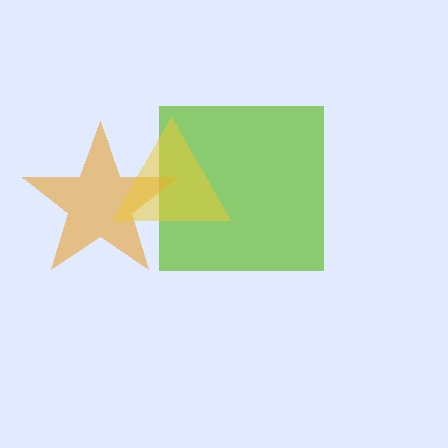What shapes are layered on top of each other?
The layered shapes are: a lime square, an orange star, a yellow triangle.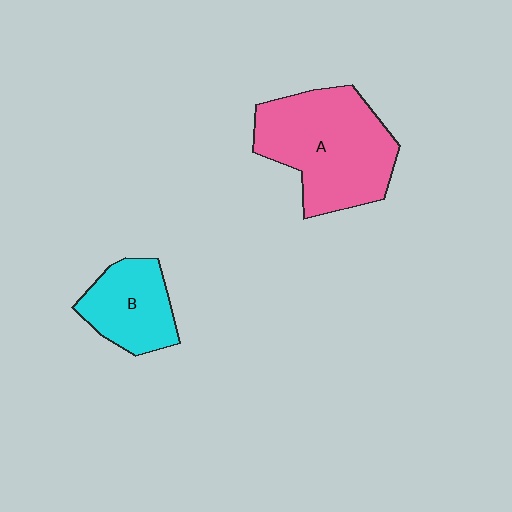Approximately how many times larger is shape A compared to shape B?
Approximately 1.9 times.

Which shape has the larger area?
Shape A (pink).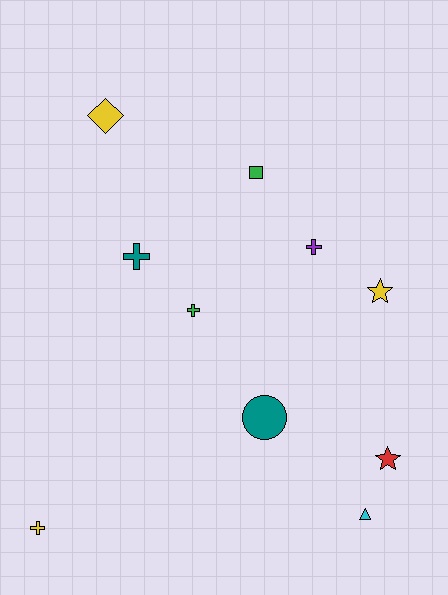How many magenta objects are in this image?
There are no magenta objects.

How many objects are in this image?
There are 10 objects.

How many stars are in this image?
There are 2 stars.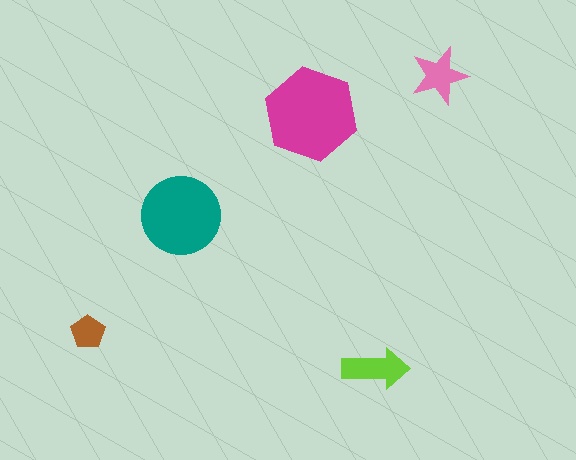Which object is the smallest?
The brown pentagon.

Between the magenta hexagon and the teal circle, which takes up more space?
The magenta hexagon.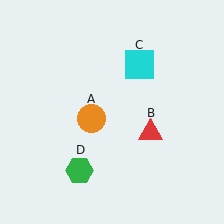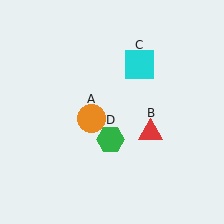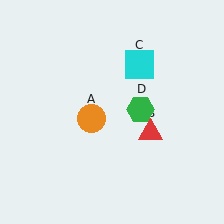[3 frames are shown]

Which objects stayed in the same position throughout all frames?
Orange circle (object A) and red triangle (object B) and cyan square (object C) remained stationary.